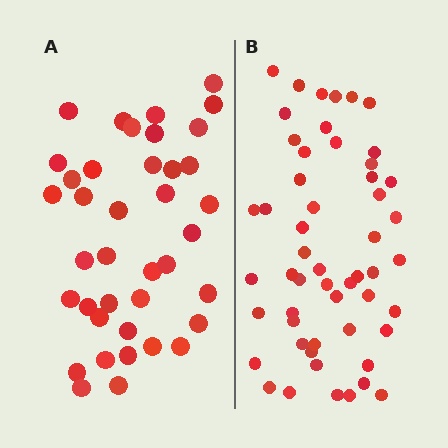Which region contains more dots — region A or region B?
Region B (the right region) has more dots.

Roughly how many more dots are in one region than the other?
Region B has approximately 15 more dots than region A.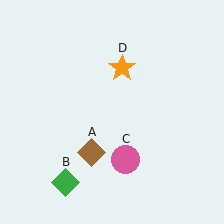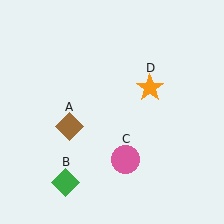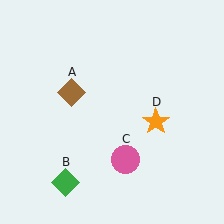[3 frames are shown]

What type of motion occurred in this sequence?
The brown diamond (object A), orange star (object D) rotated clockwise around the center of the scene.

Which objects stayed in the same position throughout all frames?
Green diamond (object B) and pink circle (object C) remained stationary.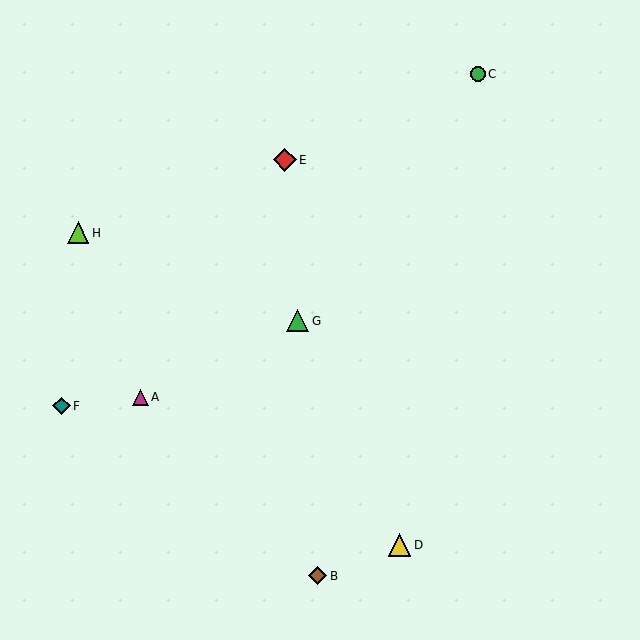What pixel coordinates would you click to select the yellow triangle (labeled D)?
Click at (399, 545) to select the yellow triangle D.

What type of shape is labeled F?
Shape F is a teal diamond.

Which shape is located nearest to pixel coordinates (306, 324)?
The green triangle (labeled G) at (297, 321) is nearest to that location.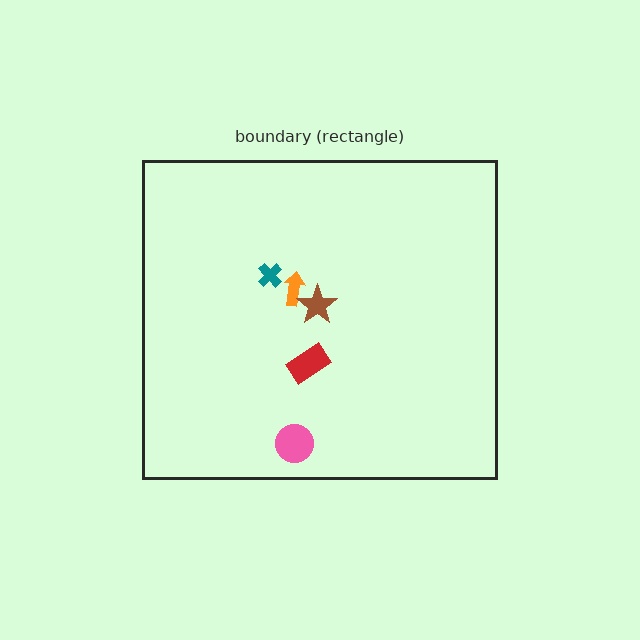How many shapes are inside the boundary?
5 inside, 0 outside.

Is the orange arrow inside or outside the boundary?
Inside.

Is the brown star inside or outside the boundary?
Inside.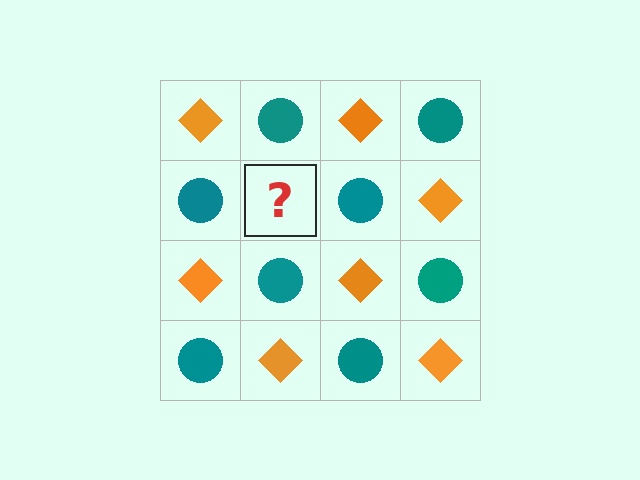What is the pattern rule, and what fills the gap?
The rule is that it alternates orange diamond and teal circle in a checkerboard pattern. The gap should be filled with an orange diamond.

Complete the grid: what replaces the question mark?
The question mark should be replaced with an orange diamond.